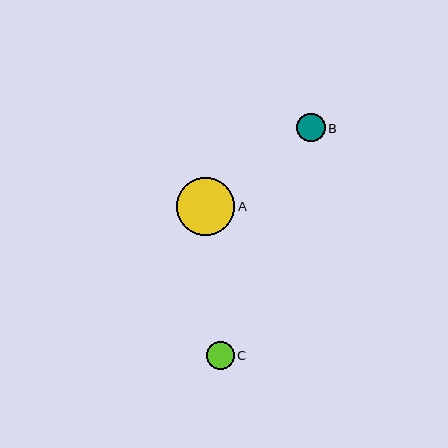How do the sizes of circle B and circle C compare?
Circle B and circle C are approximately the same size.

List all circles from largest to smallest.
From largest to smallest: A, B, C.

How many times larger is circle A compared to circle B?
Circle A is approximately 2.0 times the size of circle B.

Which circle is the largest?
Circle A is the largest with a size of approximately 58 pixels.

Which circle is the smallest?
Circle C is the smallest with a size of approximately 28 pixels.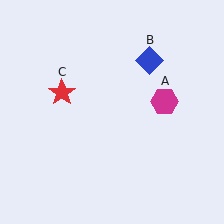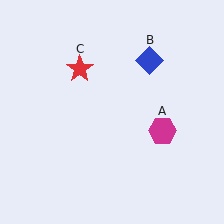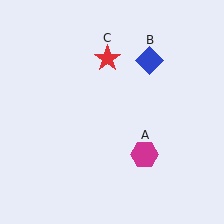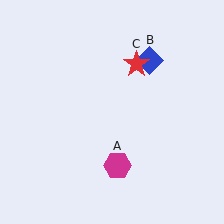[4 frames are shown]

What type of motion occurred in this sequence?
The magenta hexagon (object A), red star (object C) rotated clockwise around the center of the scene.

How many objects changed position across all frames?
2 objects changed position: magenta hexagon (object A), red star (object C).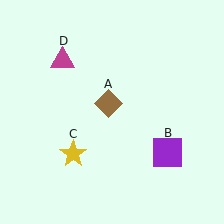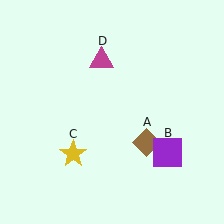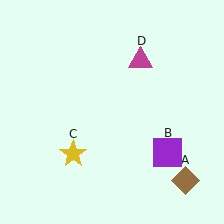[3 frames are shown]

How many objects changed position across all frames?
2 objects changed position: brown diamond (object A), magenta triangle (object D).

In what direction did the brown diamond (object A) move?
The brown diamond (object A) moved down and to the right.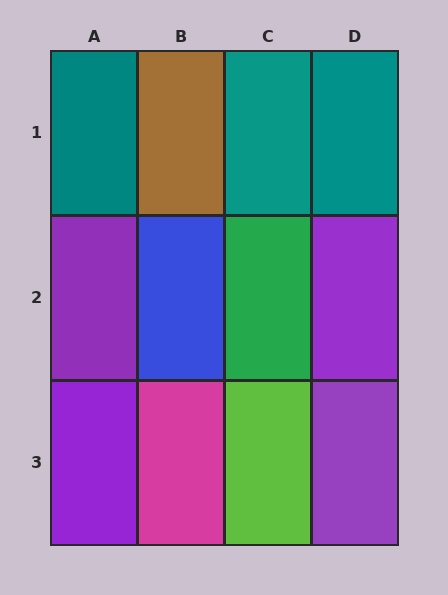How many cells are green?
1 cell is green.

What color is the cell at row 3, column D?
Purple.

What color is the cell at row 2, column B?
Blue.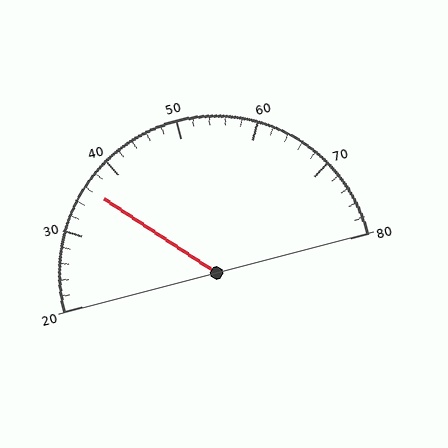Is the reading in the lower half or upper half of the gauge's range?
The reading is in the lower half of the range (20 to 80).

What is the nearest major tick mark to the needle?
The nearest major tick mark is 40.